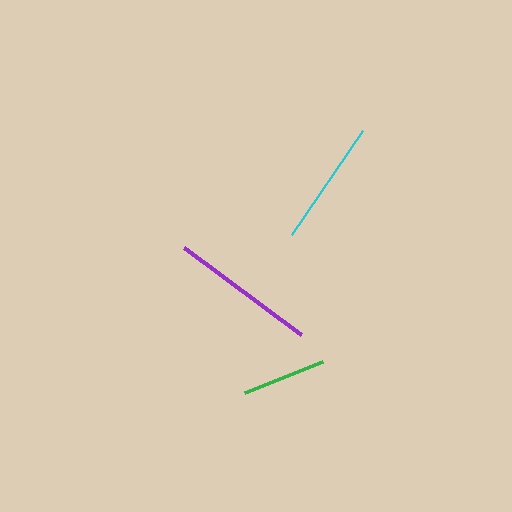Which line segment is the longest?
The purple line is the longest at approximately 145 pixels.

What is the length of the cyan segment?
The cyan segment is approximately 126 pixels long.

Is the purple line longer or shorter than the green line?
The purple line is longer than the green line.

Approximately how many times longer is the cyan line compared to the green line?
The cyan line is approximately 1.5 times the length of the green line.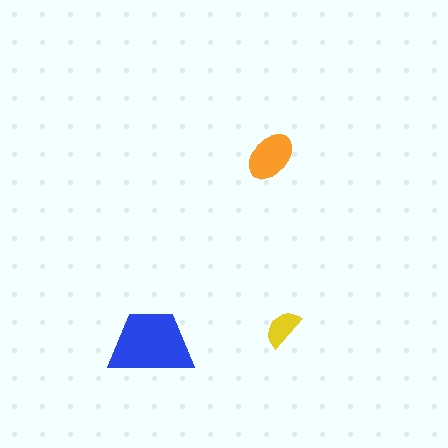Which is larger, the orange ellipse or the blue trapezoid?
The blue trapezoid.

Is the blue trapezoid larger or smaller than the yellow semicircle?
Larger.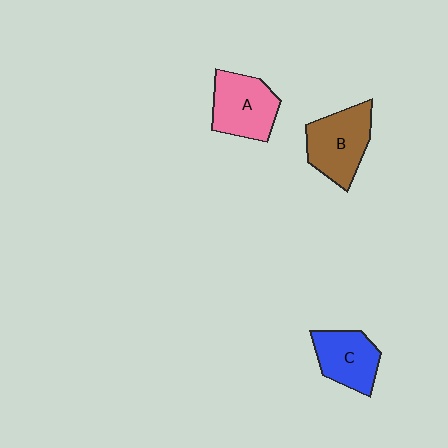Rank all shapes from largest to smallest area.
From largest to smallest: B (brown), A (pink), C (blue).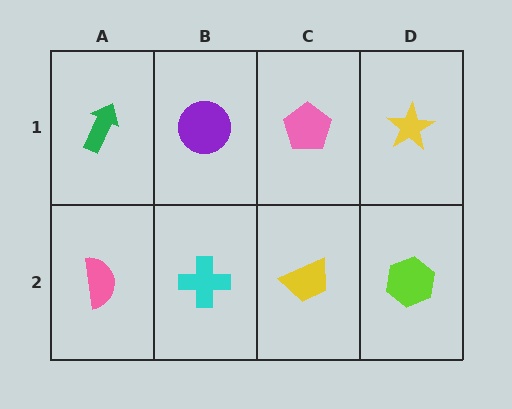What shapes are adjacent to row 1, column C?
A yellow trapezoid (row 2, column C), a purple circle (row 1, column B), a yellow star (row 1, column D).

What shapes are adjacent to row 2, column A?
A green arrow (row 1, column A), a cyan cross (row 2, column B).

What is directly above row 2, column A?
A green arrow.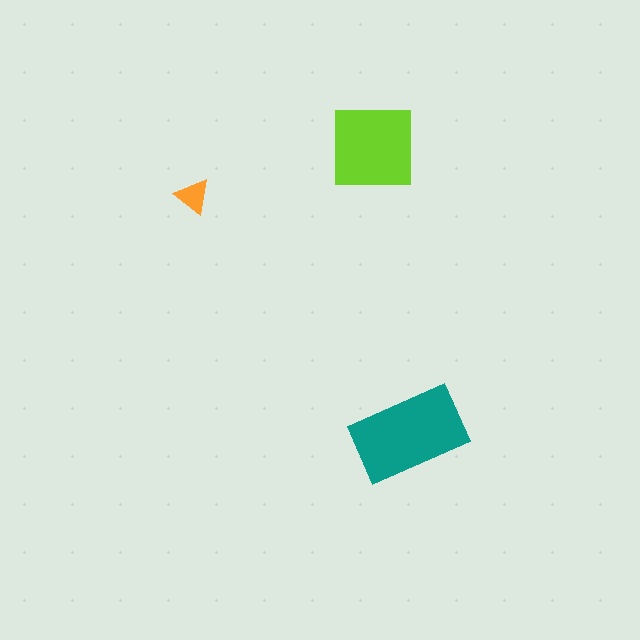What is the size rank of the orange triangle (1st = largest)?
3rd.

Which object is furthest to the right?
The teal rectangle is rightmost.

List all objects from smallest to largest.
The orange triangle, the lime square, the teal rectangle.